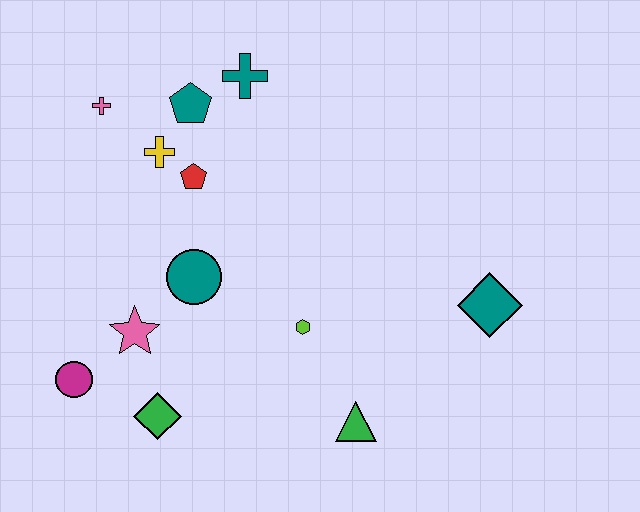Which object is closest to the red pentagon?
The yellow cross is closest to the red pentagon.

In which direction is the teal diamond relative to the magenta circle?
The teal diamond is to the right of the magenta circle.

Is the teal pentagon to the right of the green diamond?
Yes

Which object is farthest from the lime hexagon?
The pink cross is farthest from the lime hexagon.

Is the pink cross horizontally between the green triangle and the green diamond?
No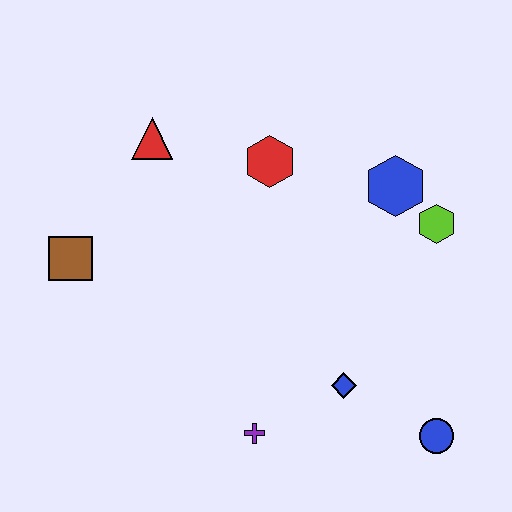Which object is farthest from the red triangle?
The blue circle is farthest from the red triangle.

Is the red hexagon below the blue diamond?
No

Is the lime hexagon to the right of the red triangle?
Yes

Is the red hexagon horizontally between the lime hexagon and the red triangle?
Yes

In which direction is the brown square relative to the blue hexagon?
The brown square is to the left of the blue hexagon.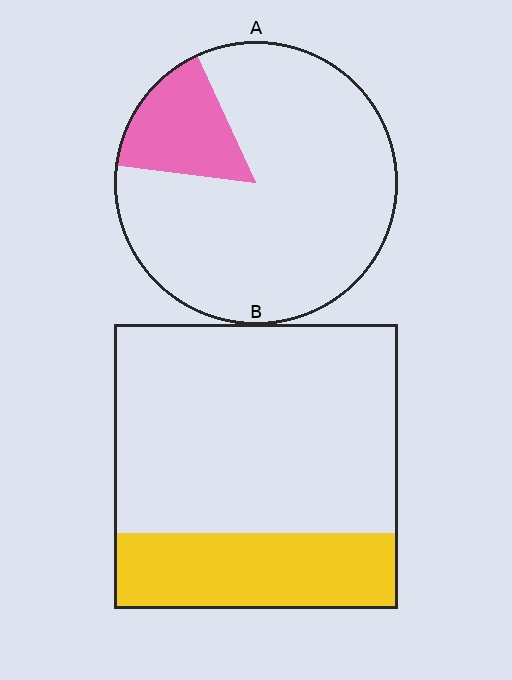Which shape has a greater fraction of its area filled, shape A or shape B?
Shape B.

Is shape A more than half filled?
No.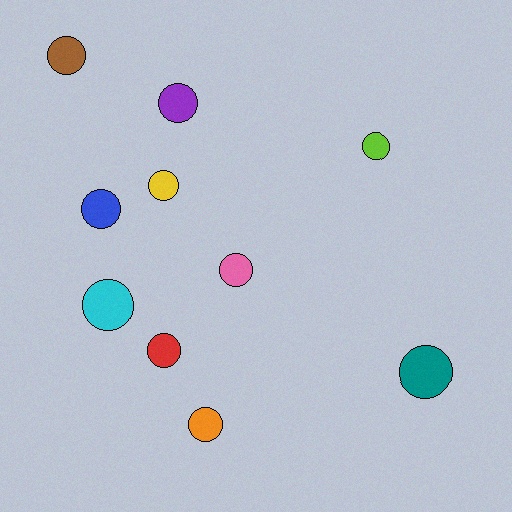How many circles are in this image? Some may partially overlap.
There are 10 circles.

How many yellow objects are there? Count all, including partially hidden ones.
There is 1 yellow object.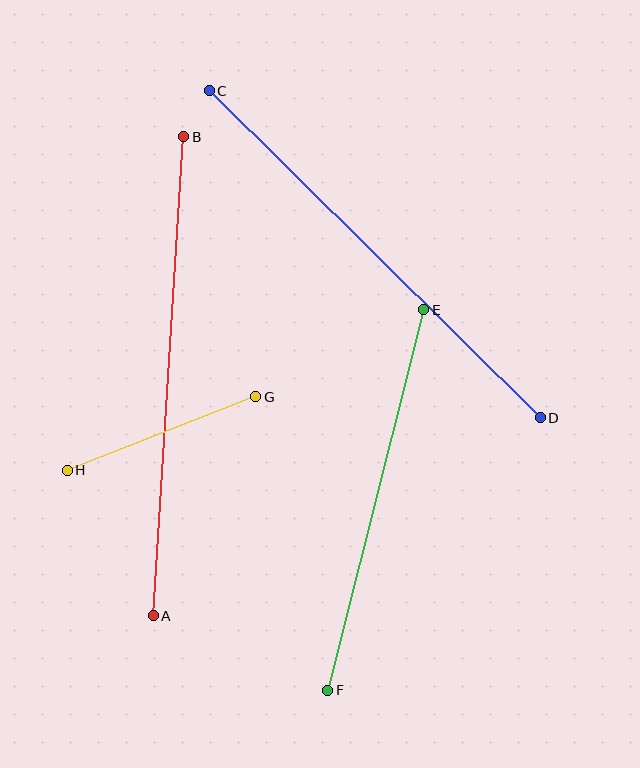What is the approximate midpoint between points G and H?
The midpoint is at approximately (162, 433) pixels.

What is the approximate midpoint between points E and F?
The midpoint is at approximately (376, 500) pixels.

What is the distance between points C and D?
The distance is approximately 465 pixels.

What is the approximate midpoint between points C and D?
The midpoint is at approximately (375, 254) pixels.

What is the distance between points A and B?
The distance is approximately 480 pixels.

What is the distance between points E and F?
The distance is approximately 392 pixels.